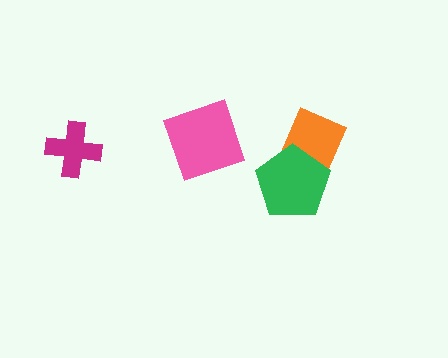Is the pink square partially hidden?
No, no other shape covers it.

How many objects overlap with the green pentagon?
1 object overlaps with the green pentagon.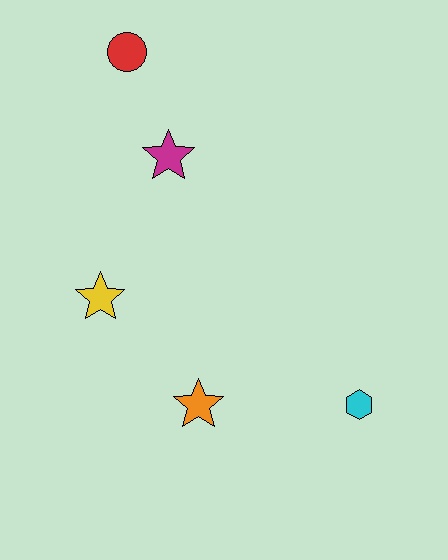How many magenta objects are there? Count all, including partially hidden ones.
There is 1 magenta object.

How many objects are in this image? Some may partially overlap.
There are 5 objects.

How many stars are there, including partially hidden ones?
There are 3 stars.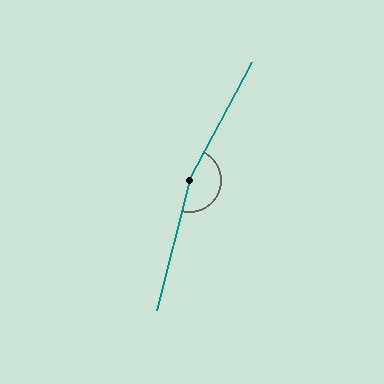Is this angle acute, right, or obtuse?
It is obtuse.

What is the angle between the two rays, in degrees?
Approximately 166 degrees.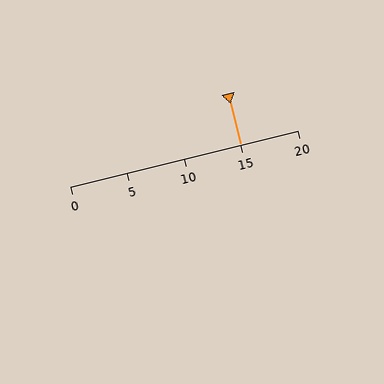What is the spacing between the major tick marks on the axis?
The major ticks are spaced 5 apart.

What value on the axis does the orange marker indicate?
The marker indicates approximately 15.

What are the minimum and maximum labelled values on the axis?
The axis runs from 0 to 20.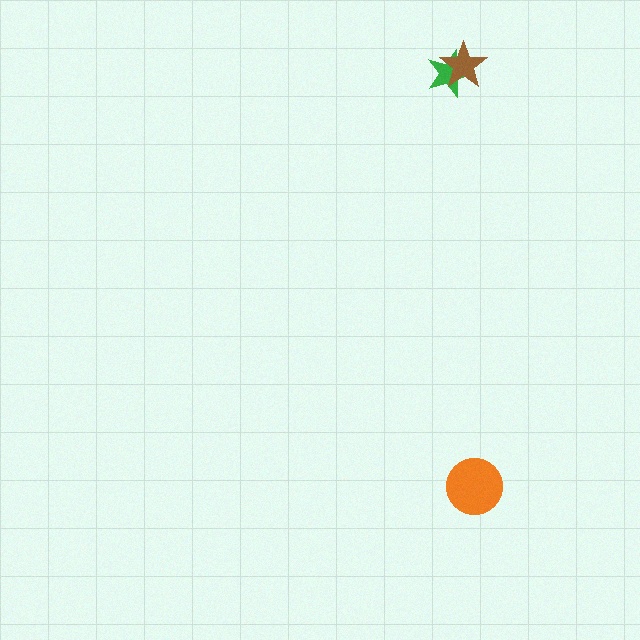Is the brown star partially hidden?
No, no other shape covers it.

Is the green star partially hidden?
Yes, it is partially covered by another shape.